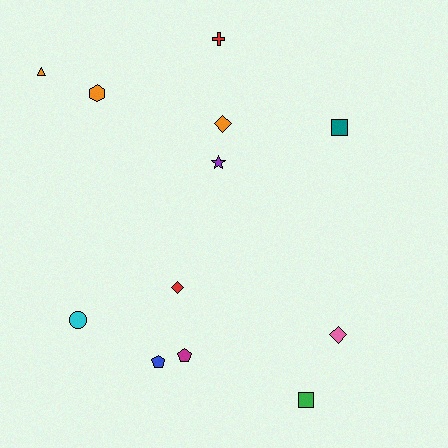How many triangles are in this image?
There is 1 triangle.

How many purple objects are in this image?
There is 1 purple object.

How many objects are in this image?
There are 12 objects.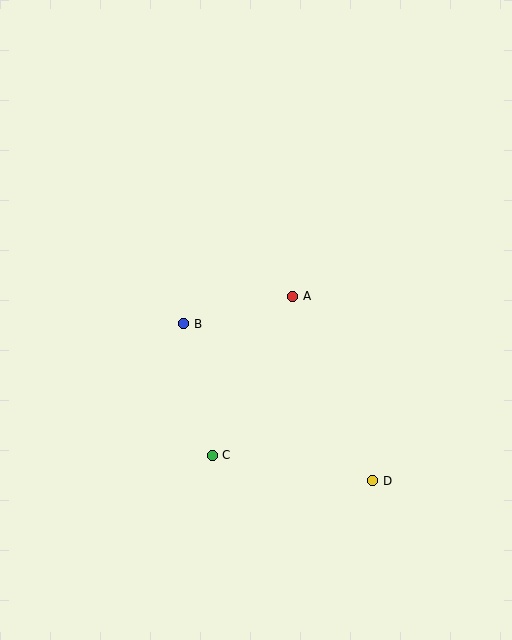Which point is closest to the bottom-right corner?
Point D is closest to the bottom-right corner.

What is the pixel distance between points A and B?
The distance between A and B is 112 pixels.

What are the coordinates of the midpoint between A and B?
The midpoint between A and B is at (238, 310).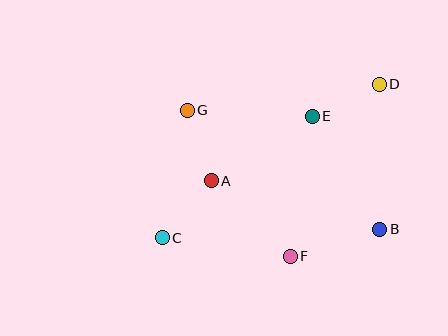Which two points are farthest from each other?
Points C and D are farthest from each other.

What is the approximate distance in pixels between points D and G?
The distance between D and G is approximately 194 pixels.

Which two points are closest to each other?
Points D and E are closest to each other.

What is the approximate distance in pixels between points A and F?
The distance between A and F is approximately 109 pixels.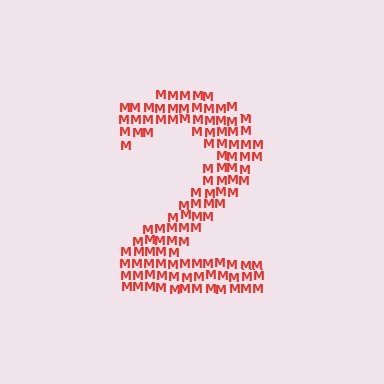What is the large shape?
The large shape is the digit 2.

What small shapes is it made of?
It is made of small letter M's.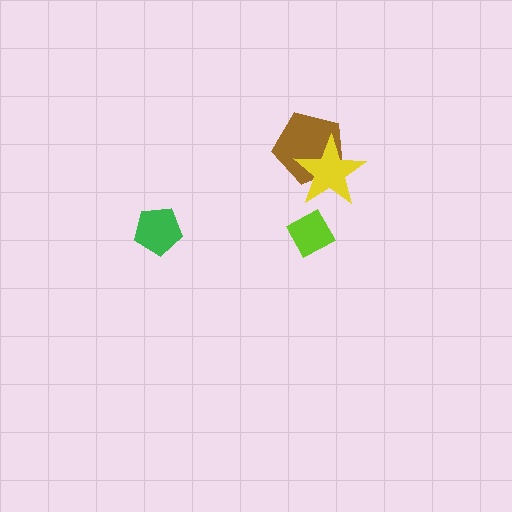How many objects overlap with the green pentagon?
0 objects overlap with the green pentagon.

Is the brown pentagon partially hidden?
Yes, it is partially covered by another shape.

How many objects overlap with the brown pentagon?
1 object overlaps with the brown pentagon.